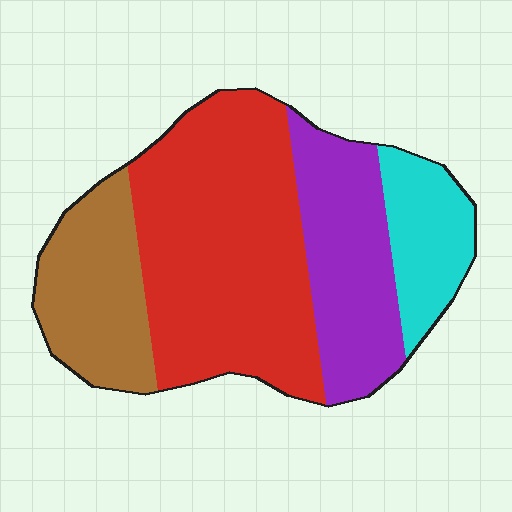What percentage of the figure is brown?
Brown takes up about one fifth (1/5) of the figure.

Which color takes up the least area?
Cyan, at roughly 15%.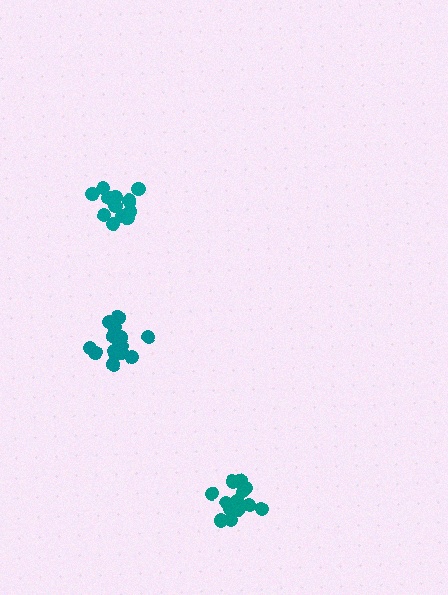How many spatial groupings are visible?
There are 3 spatial groupings.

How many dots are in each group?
Group 1: 15 dots, Group 2: 14 dots, Group 3: 16 dots (45 total).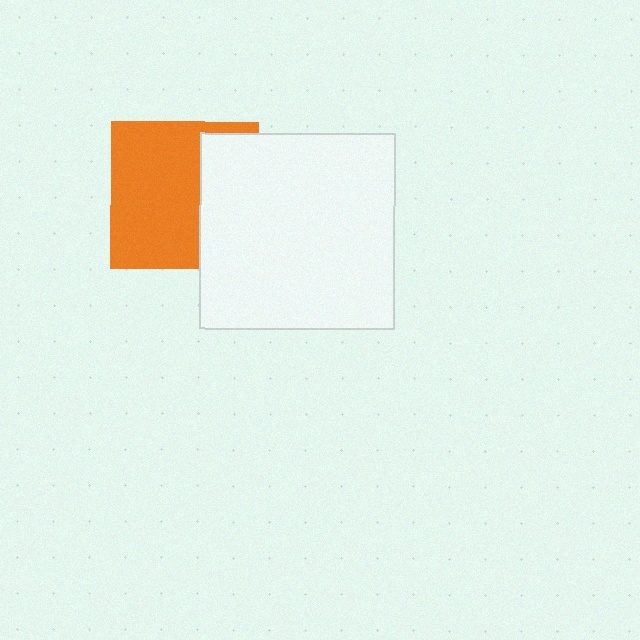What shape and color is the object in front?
The object in front is a white square.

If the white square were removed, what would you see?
You would see the complete orange square.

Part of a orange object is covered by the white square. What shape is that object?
It is a square.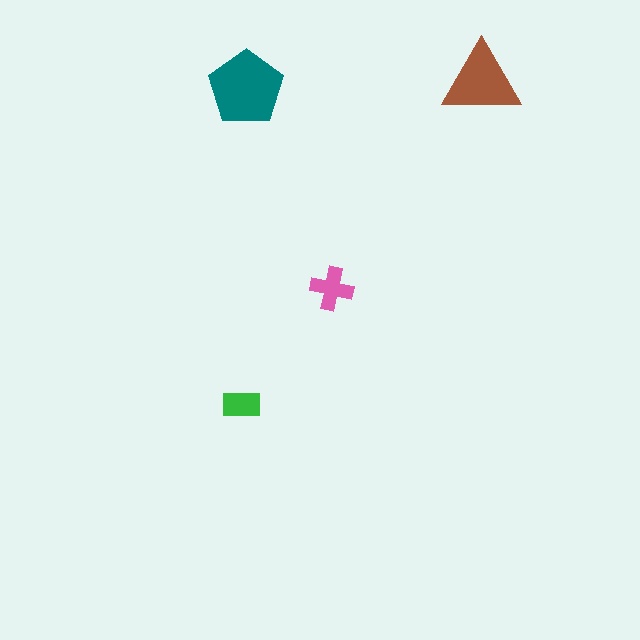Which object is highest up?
The brown triangle is topmost.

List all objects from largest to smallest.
The teal pentagon, the brown triangle, the pink cross, the green rectangle.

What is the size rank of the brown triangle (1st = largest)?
2nd.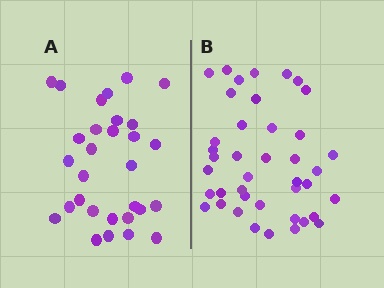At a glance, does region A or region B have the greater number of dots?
Region B (the right region) has more dots.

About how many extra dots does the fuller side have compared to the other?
Region B has roughly 12 or so more dots than region A.